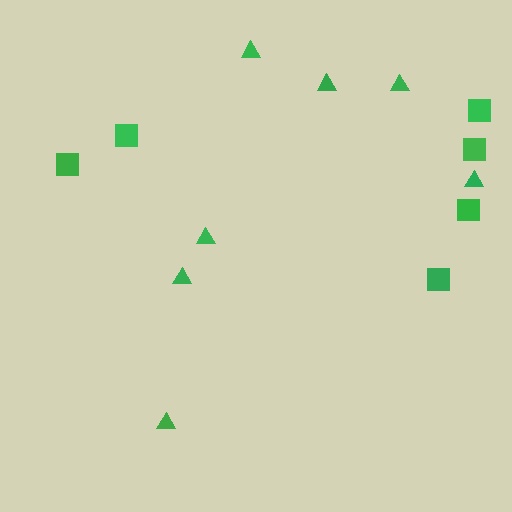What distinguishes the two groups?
There are 2 groups: one group of triangles (7) and one group of squares (6).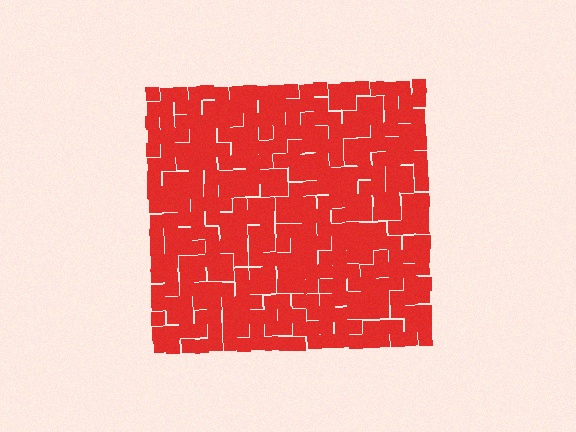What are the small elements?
The small elements are squares.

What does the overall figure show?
The overall figure shows a square.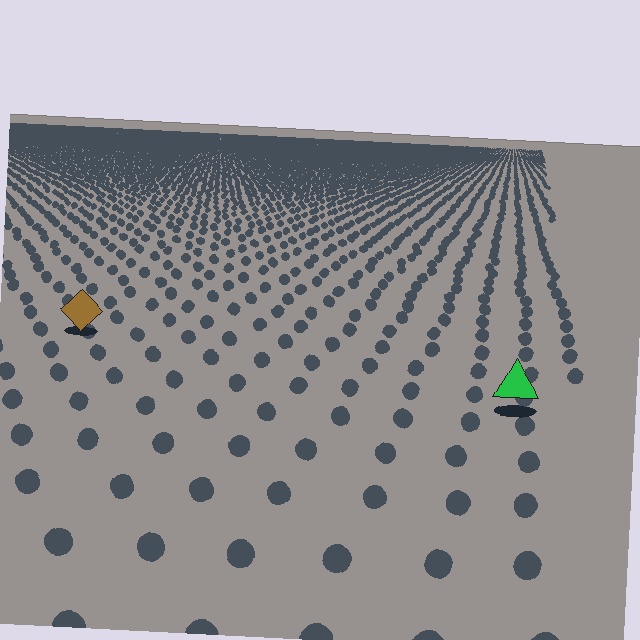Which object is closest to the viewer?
The green triangle is closest. The texture marks near it are larger and more spread out.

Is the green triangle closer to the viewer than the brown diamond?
Yes. The green triangle is closer — you can tell from the texture gradient: the ground texture is coarser near it.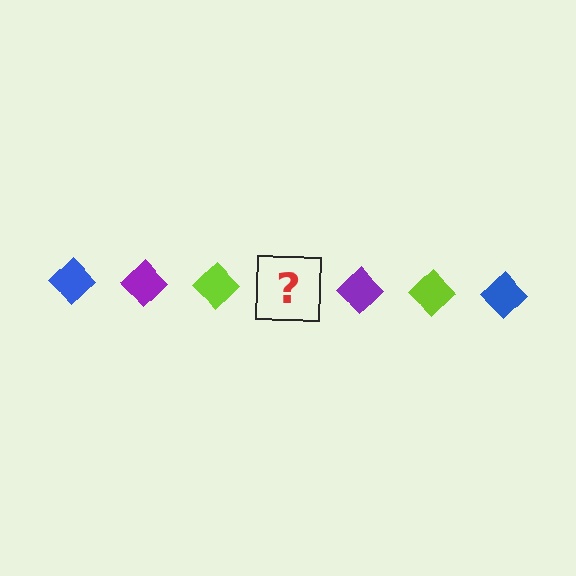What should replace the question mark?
The question mark should be replaced with a blue diamond.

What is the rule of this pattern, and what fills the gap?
The rule is that the pattern cycles through blue, purple, lime diamonds. The gap should be filled with a blue diamond.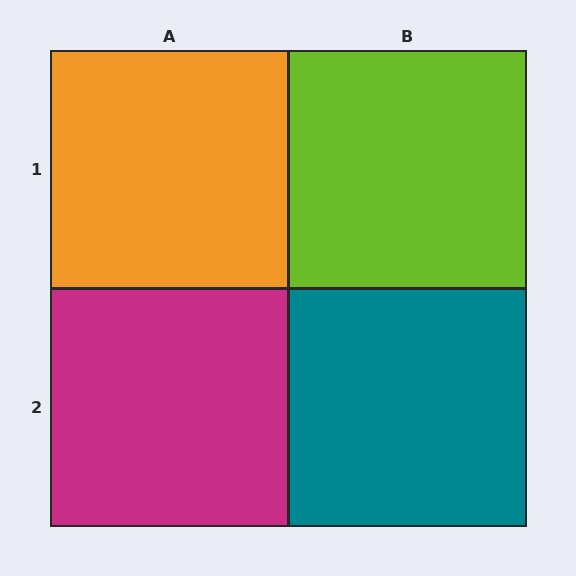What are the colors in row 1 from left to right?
Orange, lime.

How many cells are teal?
1 cell is teal.